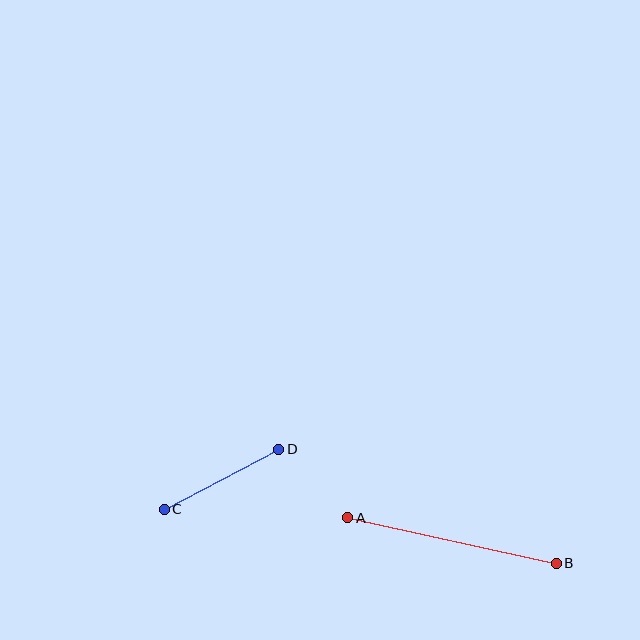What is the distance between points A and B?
The distance is approximately 213 pixels.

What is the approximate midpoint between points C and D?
The midpoint is at approximately (222, 479) pixels.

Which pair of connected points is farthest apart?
Points A and B are farthest apart.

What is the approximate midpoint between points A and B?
The midpoint is at approximately (452, 540) pixels.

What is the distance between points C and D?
The distance is approximately 129 pixels.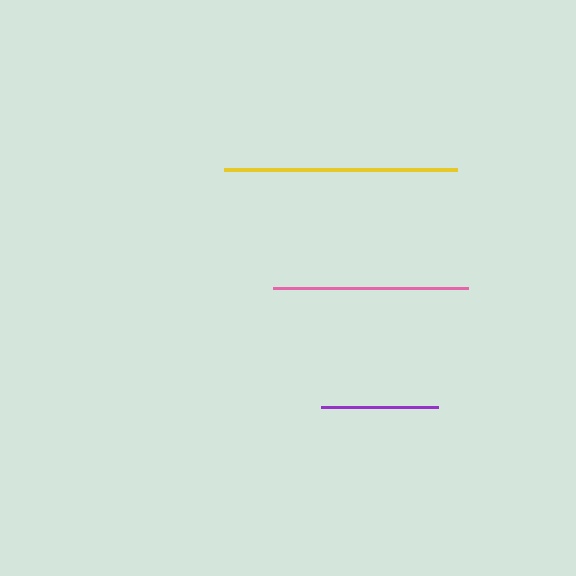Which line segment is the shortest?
The purple line is the shortest at approximately 117 pixels.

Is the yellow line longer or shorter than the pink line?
The yellow line is longer than the pink line.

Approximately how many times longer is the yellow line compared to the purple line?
The yellow line is approximately 2.0 times the length of the purple line.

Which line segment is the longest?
The yellow line is the longest at approximately 233 pixels.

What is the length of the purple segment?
The purple segment is approximately 117 pixels long.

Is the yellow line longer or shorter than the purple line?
The yellow line is longer than the purple line.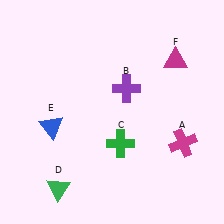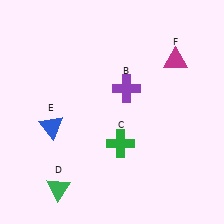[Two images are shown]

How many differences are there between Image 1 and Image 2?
There is 1 difference between the two images.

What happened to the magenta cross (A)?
The magenta cross (A) was removed in Image 2. It was in the bottom-right area of Image 1.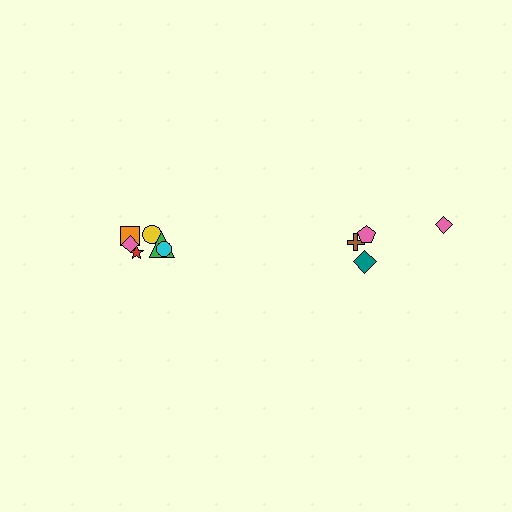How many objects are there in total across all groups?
There are 10 objects.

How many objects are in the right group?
There are 4 objects.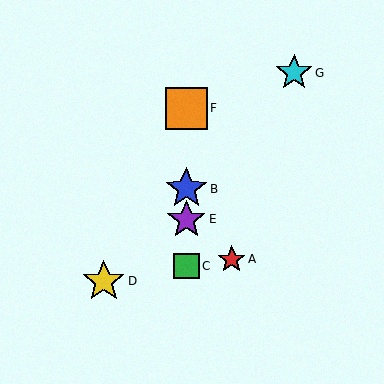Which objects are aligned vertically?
Objects B, C, E, F are aligned vertically.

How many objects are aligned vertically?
4 objects (B, C, E, F) are aligned vertically.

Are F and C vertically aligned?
Yes, both are at x≈186.